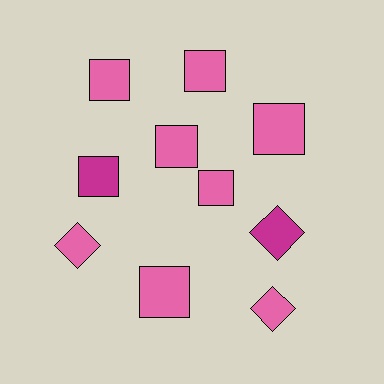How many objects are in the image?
There are 10 objects.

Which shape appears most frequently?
Square, with 7 objects.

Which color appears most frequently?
Pink, with 8 objects.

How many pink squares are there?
There are 6 pink squares.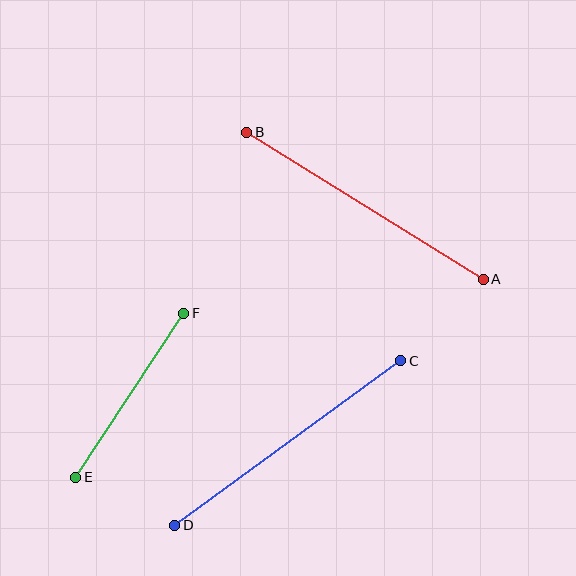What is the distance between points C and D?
The distance is approximately 279 pixels.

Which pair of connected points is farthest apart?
Points C and D are farthest apart.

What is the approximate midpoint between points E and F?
The midpoint is at approximately (130, 395) pixels.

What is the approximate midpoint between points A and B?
The midpoint is at approximately (365, 206) pixels.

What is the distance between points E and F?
The distance is approximately 196 pixels.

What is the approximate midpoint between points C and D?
The midpoint is at approximately (288, 443) pixels.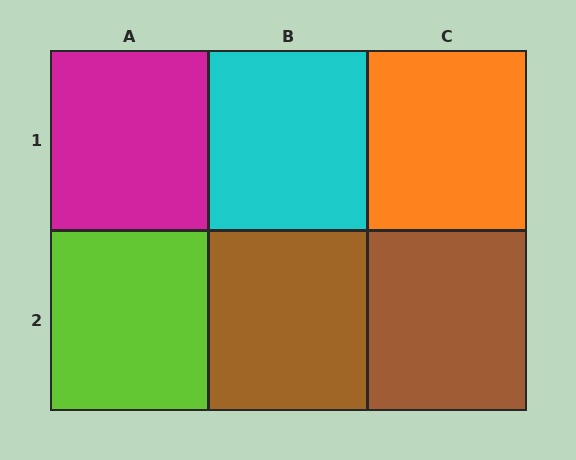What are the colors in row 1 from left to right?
Magenta, cyan, orange.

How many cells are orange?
1 cell is orange.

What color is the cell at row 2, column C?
Brown.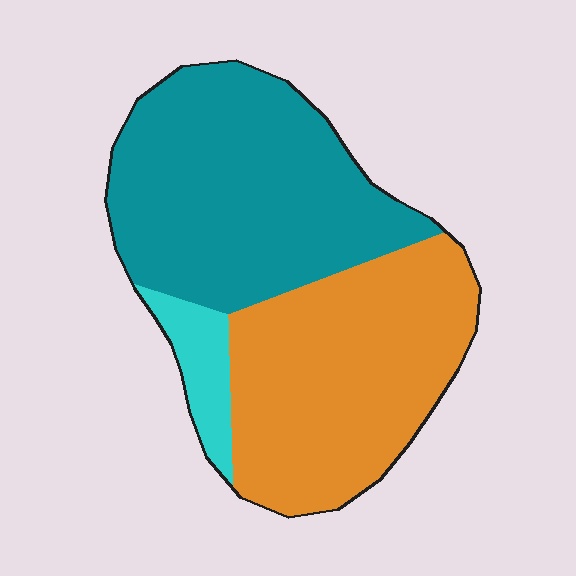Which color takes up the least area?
Cyan, at roughly 10%.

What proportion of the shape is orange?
Orange takes up between a third and a half of the shape.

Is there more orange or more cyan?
Orange.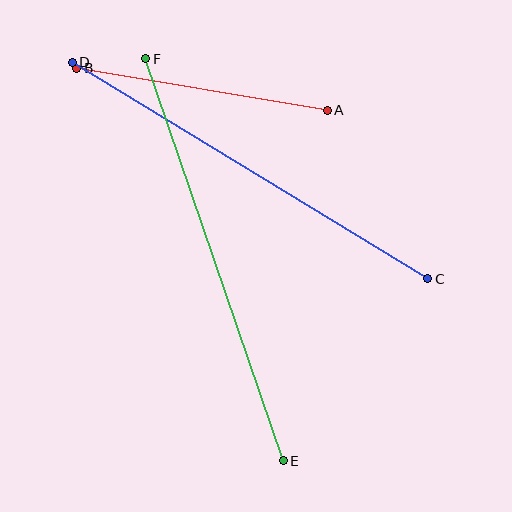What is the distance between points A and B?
The distance is approximately 254 pixels.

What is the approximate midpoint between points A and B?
The midpoint is at approximately (202, 89) pixels.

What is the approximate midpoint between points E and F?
The midpoint is at approximately (215, 260) pixels.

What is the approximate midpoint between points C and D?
The midpoint is at approximately (250, 170) pixels.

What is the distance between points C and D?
The distance is approximately 416 pixels.